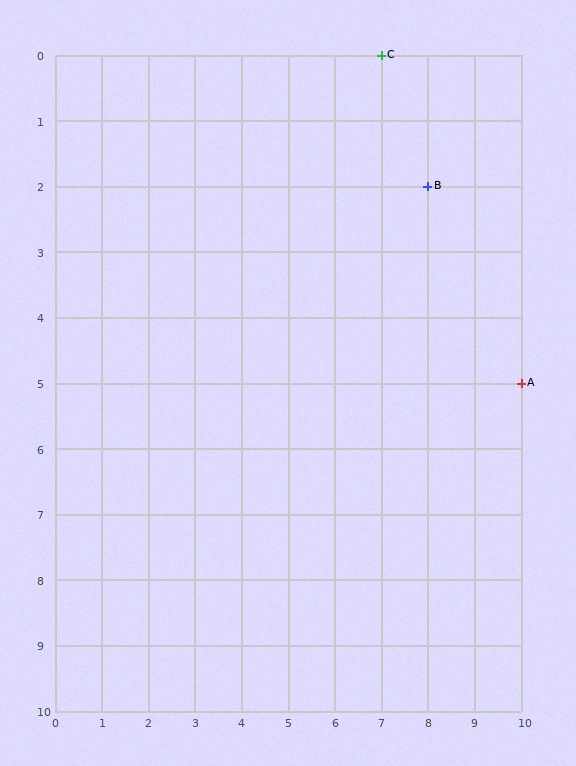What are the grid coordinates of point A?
Point A is at grid coordinates (10, 5).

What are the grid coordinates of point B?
Point B is at grid coordinates (8, 2).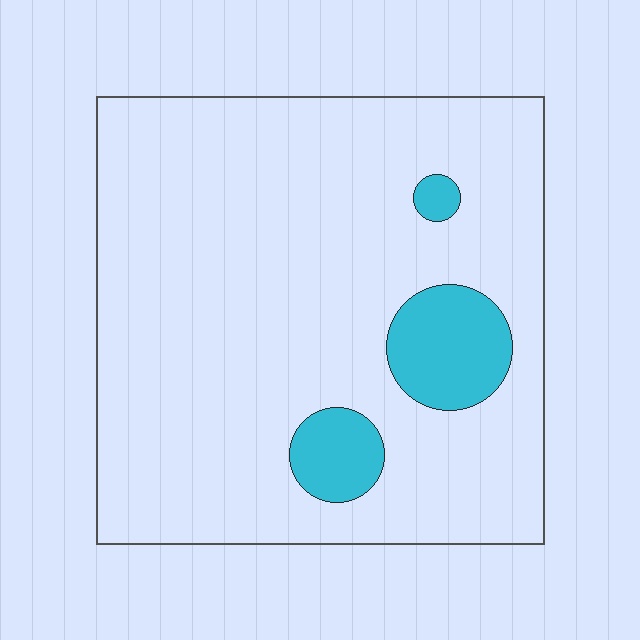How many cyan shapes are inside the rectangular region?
3.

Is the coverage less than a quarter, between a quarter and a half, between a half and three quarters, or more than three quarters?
Less than a quarter.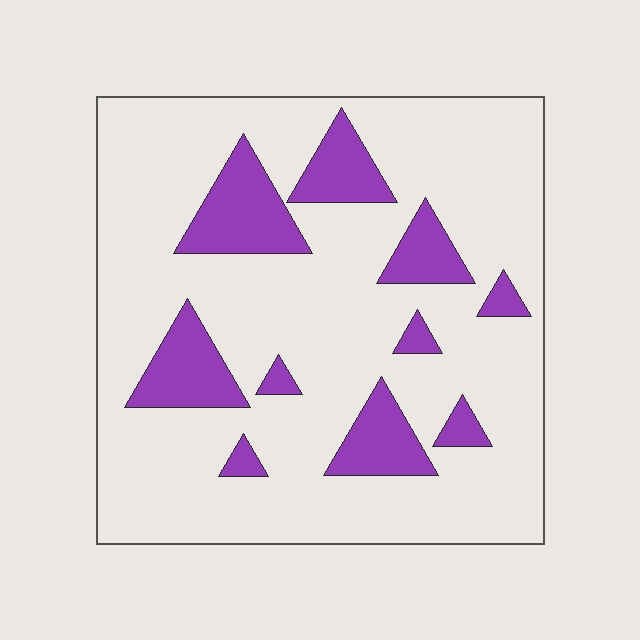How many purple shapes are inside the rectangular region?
10.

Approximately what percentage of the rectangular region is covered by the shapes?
Approximately 20%.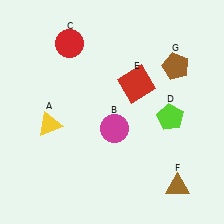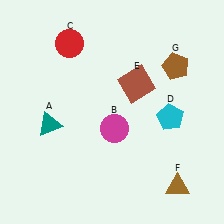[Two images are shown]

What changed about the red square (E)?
In Image 1, E is red. In Image 2, it changed to brown.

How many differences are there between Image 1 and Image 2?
There are 3 differences between the two images.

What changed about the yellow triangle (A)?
In Image 1, A is yellow. In Image 2, it changed to teal.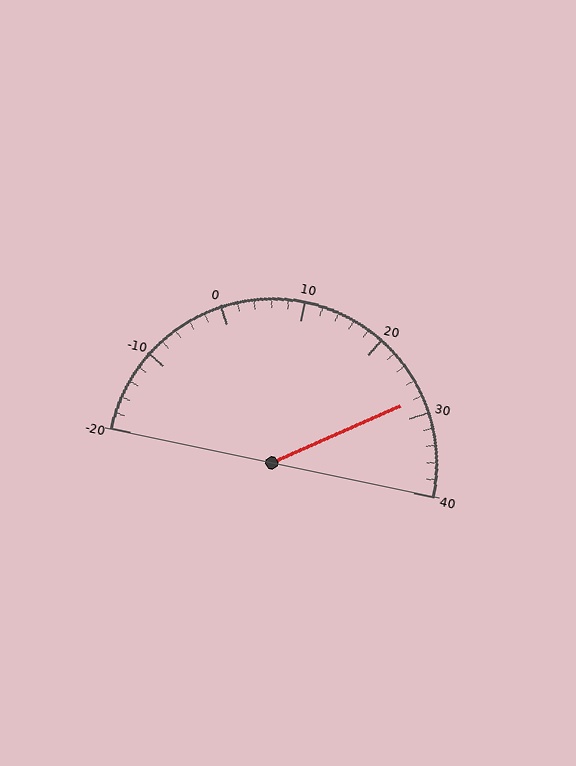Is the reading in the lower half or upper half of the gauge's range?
The reading is in the upper half of the range (-20 to 40).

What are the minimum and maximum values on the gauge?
The gauge ranges from -20 to 40.